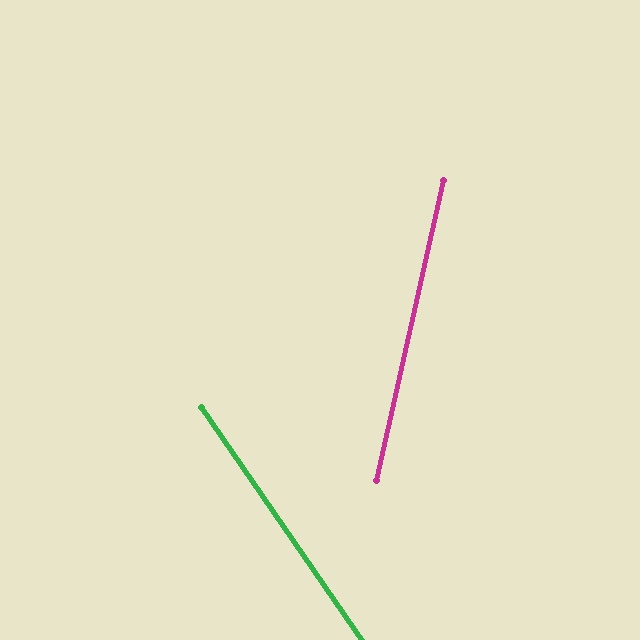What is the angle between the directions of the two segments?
Approximately 47 degrees.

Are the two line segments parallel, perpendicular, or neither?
Neither parallel nor perpendicular — they differ by about 47°.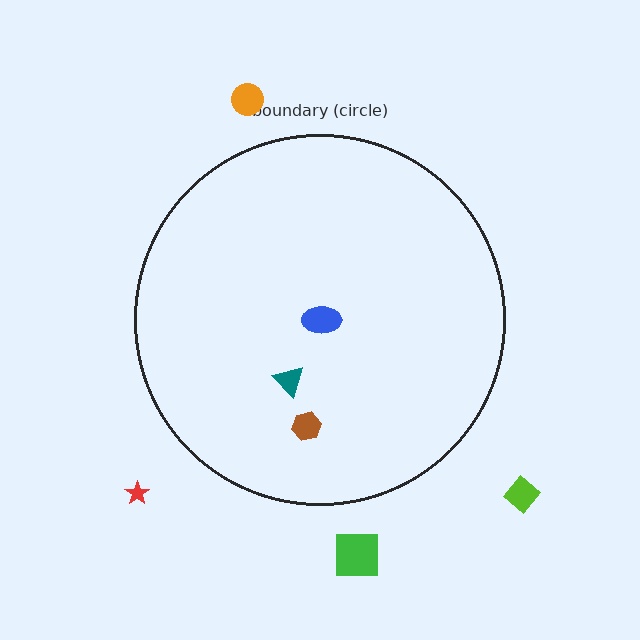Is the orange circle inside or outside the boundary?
Outside.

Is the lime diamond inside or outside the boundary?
Outside.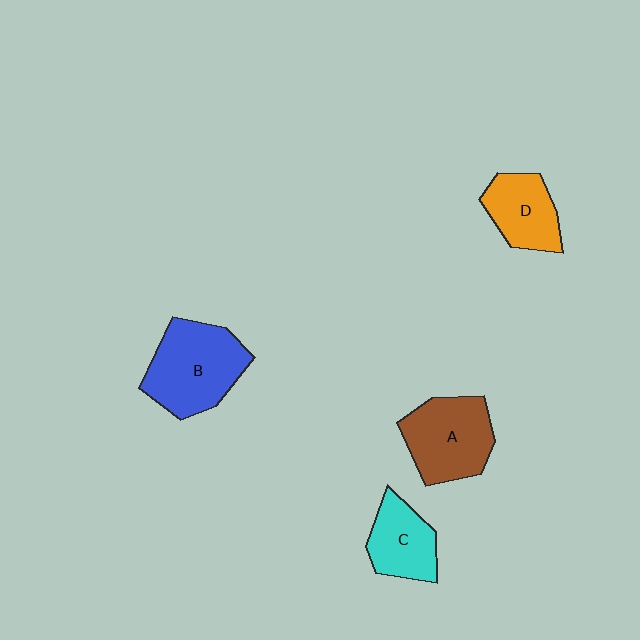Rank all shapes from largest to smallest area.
From largest to smallest: B (blue), A (brown), D (orange), C (cyan).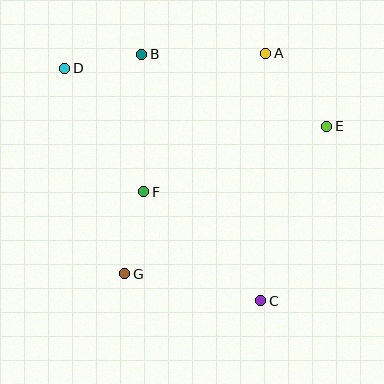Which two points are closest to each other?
Points B and D are closest to each other.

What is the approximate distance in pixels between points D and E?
The distance between D and E is approximately 268 pixels.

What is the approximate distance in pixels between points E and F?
The distance between E and F is approximately 194 pixels.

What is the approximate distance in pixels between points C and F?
The distance between C and F is approximately 160 pixels.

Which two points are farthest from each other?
Points C and D are farthest from each other.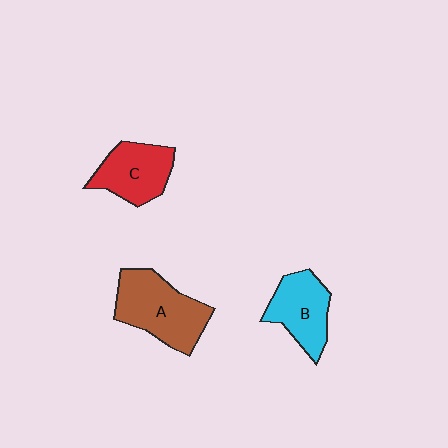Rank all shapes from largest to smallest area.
From largest to smallest: A (brown), C (red), B (cyan).